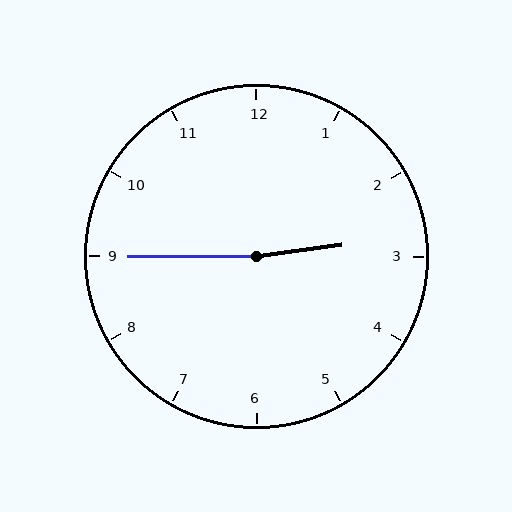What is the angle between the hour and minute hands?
Approximately 172 degrees.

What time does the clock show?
2:45.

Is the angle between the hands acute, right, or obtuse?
It is obtuse.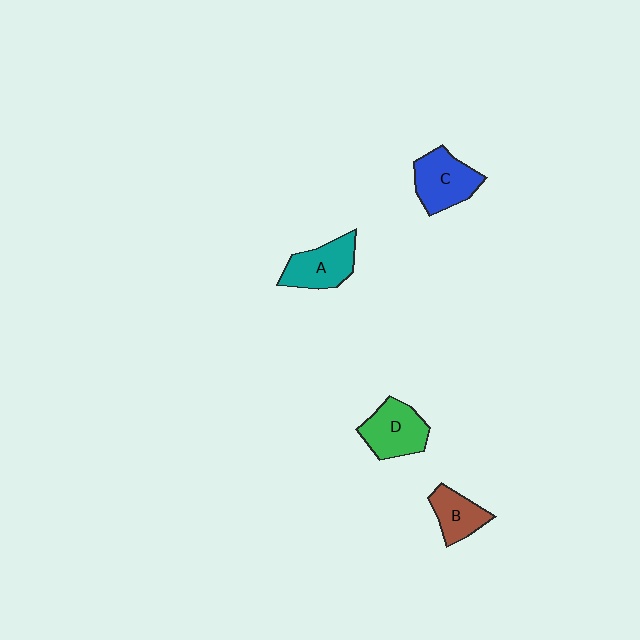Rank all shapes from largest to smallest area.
From largest to smallest: C (blue), D (green), A (teal), B (brown).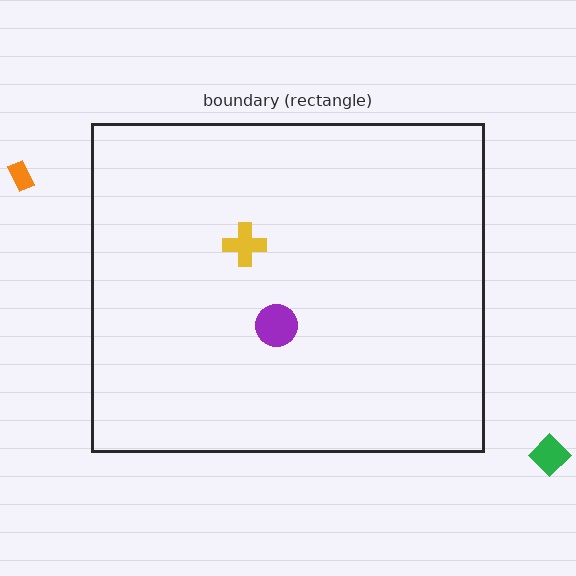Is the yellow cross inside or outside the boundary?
Inside.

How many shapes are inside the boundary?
2 inside, 2 outside.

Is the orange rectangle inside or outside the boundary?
Outside.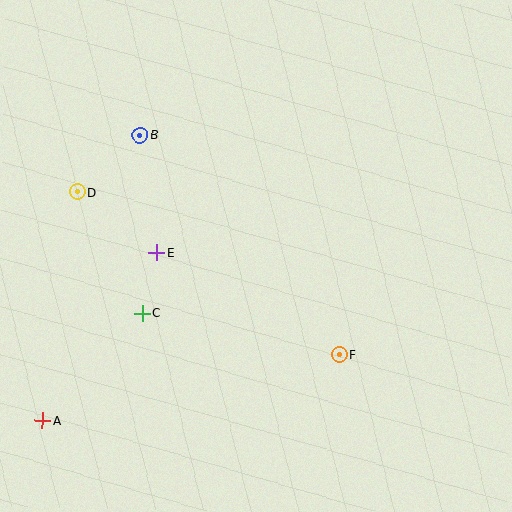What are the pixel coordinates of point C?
Point C is at (142, 313).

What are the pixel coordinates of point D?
Point D is at (78, 192).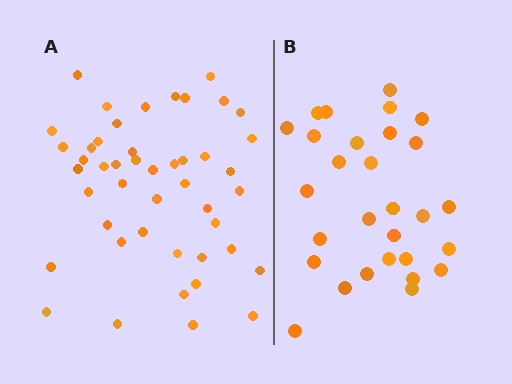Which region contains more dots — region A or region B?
Region A (the left region) has more dots.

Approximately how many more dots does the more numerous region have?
Region A has approximately 15 more dots than region B.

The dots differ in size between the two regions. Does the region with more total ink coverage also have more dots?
No. Region B has more total ink coverage because its dots are larger, but region A actually contains more individual dots. Total area can be misleading — the number of items is what matters here.